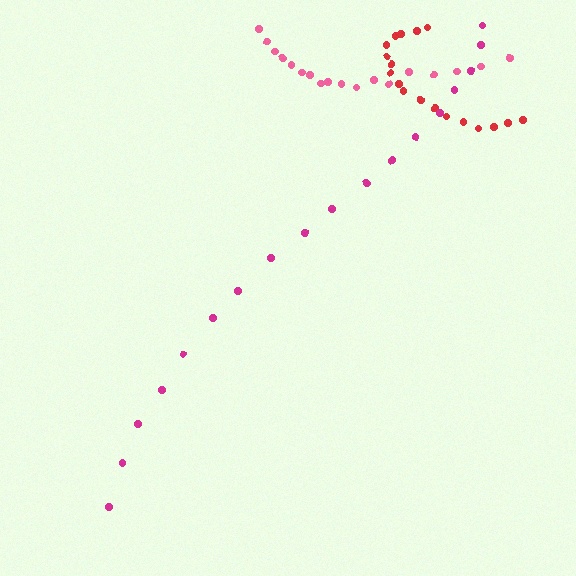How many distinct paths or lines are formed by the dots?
There are 3 distinct paths.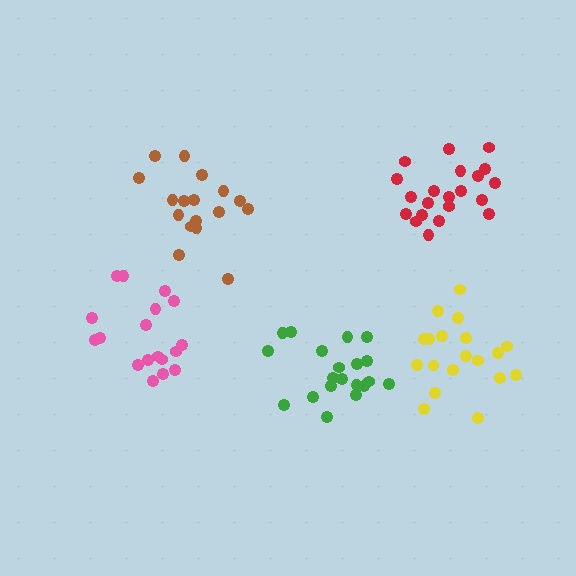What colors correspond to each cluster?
The clusters are colored: green, brown, red, pink, yellow.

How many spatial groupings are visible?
There are 5 spatial groupings.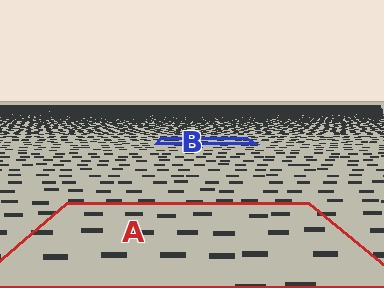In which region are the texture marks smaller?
The texture marks are smaller in region B, because it is farther away.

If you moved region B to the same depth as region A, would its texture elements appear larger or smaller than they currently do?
They would appear larger. At a closer depth, the same texture elements are projected at a bigger on-screen size.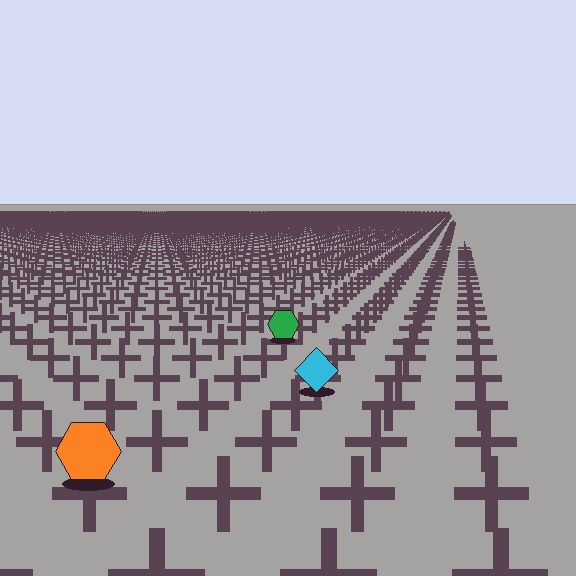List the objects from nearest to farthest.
From nearest to farthest: the orange hexagon, the cyan diamond, the green hexagon.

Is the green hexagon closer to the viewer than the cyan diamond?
No. The cyan diamond is closer — you can tell from the texture gradient: the ground texture is coarser near it.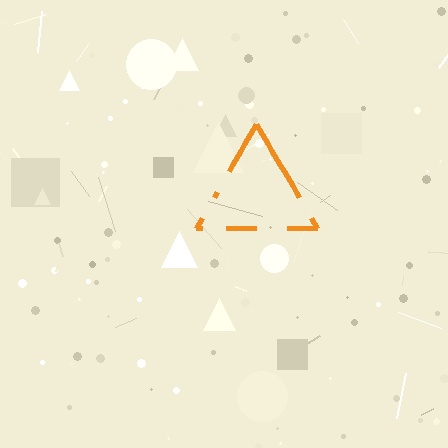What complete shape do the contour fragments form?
The contour fragments form a triangle.